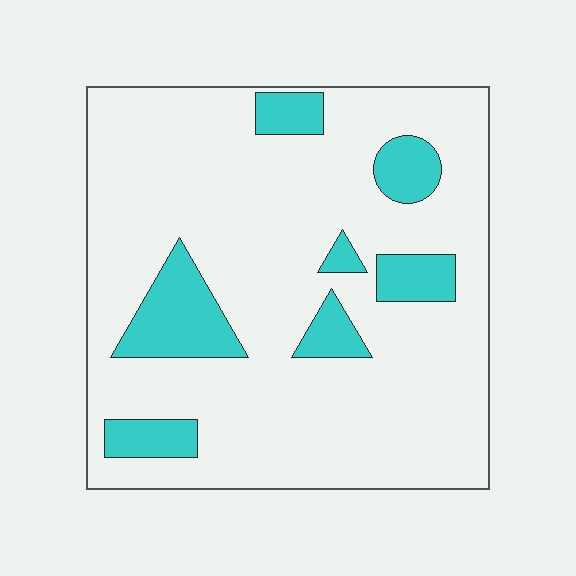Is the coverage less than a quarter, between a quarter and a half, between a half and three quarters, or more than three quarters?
Less than a quarter.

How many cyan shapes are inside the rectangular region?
7.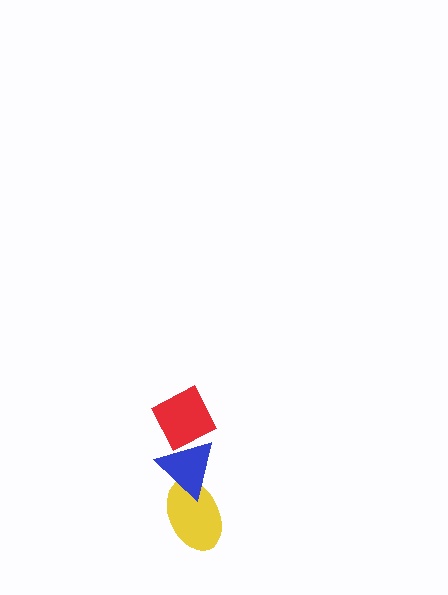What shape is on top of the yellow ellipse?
The blue triangle is on top of the yellow ellipse.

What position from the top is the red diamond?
The red diamond is 1st from the top.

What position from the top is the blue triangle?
The blue triangle is 2nd from the top.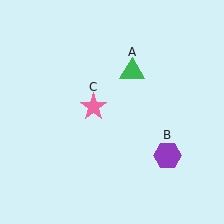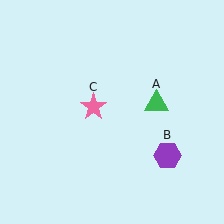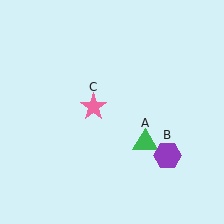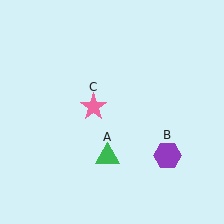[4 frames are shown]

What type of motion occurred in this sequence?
The green triangle (object A) rotated clockwise around the center of the scene.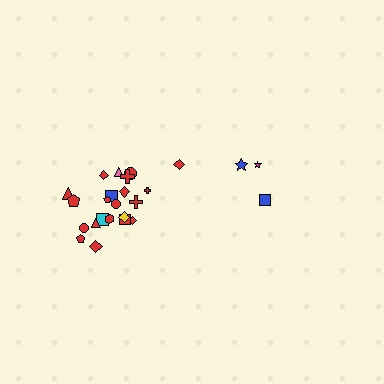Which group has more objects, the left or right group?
The left group.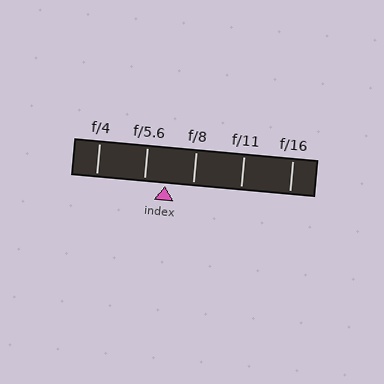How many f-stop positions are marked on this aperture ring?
There are 5 f-stop positions marked.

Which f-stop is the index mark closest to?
The index mark is closest to f/5.6.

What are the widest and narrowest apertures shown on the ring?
The widest aperture shown is f/4 and the narrowest is f/16.